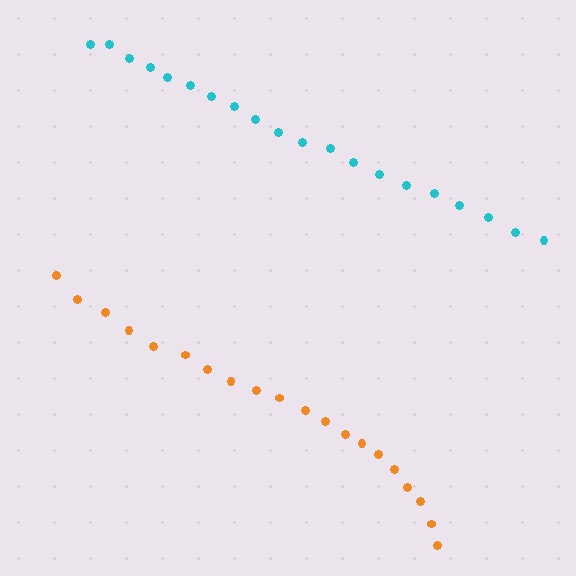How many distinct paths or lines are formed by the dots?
There are 2 distinct paths.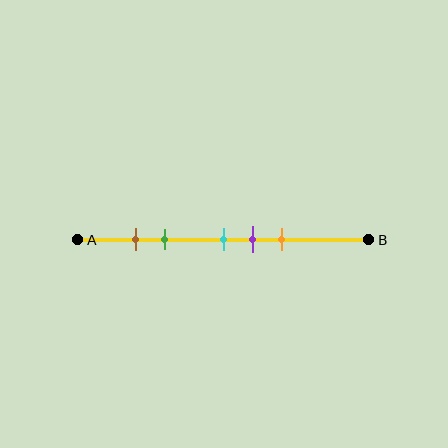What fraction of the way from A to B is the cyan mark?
The cyan mark is approximately 50% (0.5) of the way from A to B.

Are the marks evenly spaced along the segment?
No, the marks are not evenly spaced.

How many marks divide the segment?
There are 5 marks dividing the segment.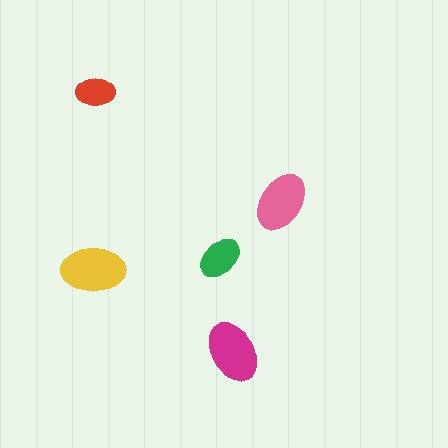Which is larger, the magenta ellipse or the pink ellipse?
The magenta one.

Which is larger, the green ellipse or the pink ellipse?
The pink one.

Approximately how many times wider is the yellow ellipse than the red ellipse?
About 1.5 times wider.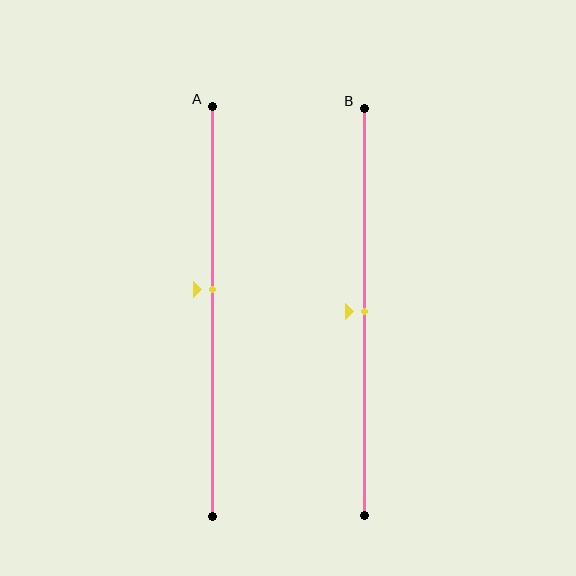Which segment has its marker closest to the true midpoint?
Segment B has its marker closest to the true midpoint.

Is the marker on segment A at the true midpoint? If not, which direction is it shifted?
No, the marker on segment A is shifted upward by about 5% of the segment length.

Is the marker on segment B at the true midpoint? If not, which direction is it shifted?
Yes, the marker on segment B is at the true midpoint.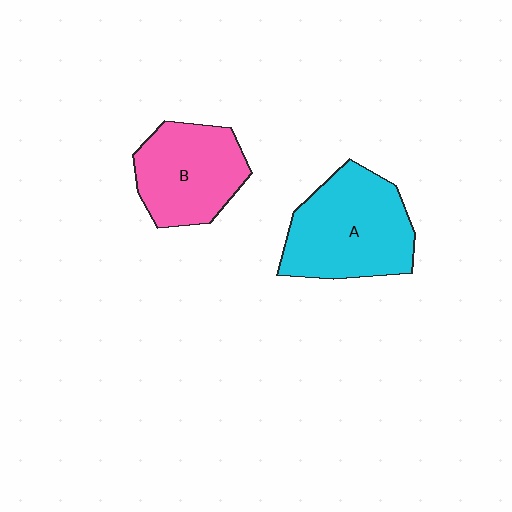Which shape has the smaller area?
Shape B (pink).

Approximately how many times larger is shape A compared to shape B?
Approximately 1.2 times.